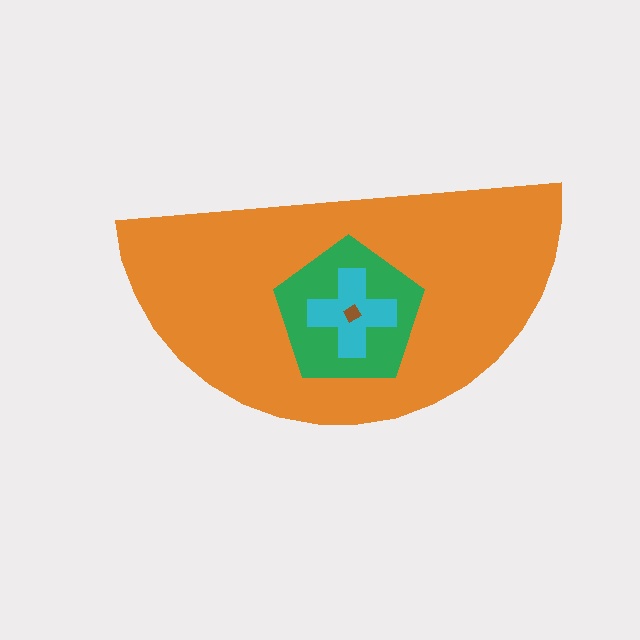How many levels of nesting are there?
4.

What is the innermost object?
The brown diamond.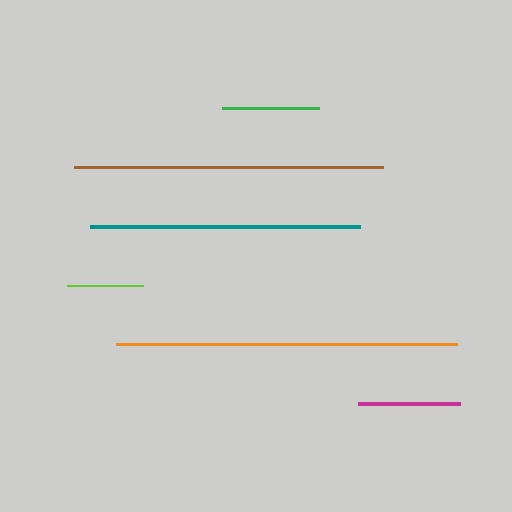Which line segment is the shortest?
The lime line is the shortest at approximately 75 pixels.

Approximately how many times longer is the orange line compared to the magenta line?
The orange line is approximately 3.4 times the length of the magenta line.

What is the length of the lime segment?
The lime segment is approximately 75 pixels long.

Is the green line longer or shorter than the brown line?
The brown line is longer than the green line.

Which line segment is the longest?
The orange line is the longest at approximately 341 pixels.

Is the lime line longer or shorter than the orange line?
The orange line is longer than the lime line.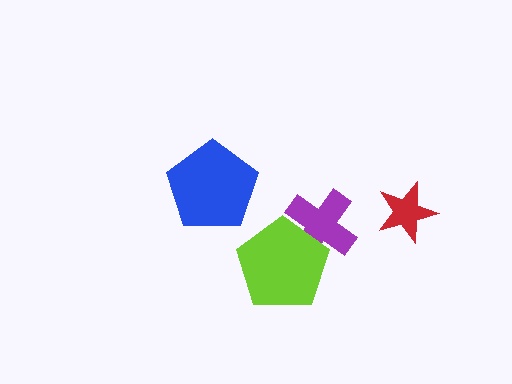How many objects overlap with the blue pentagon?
0 objects overlap with the blue pentagon.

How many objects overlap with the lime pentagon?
1 object overlaps with the lime pentagon.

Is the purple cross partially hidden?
Yes, it is partially covered by another shape.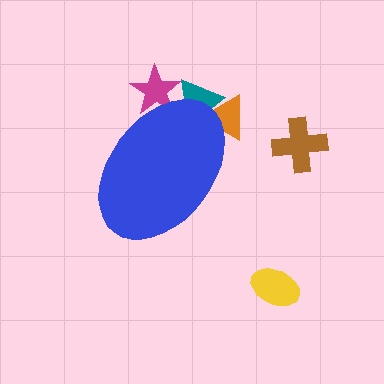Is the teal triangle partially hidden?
Yes, the teal triangle is partially hidden behind the blue ellipse.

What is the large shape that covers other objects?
A blue ellipse.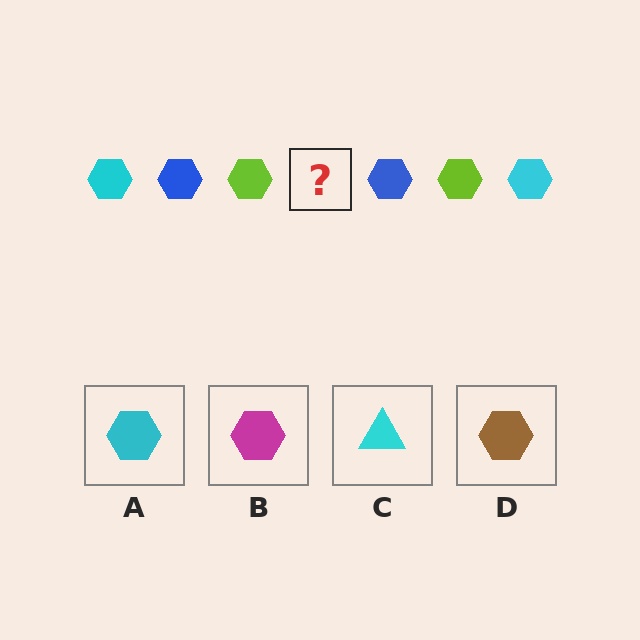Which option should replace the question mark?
Option A.